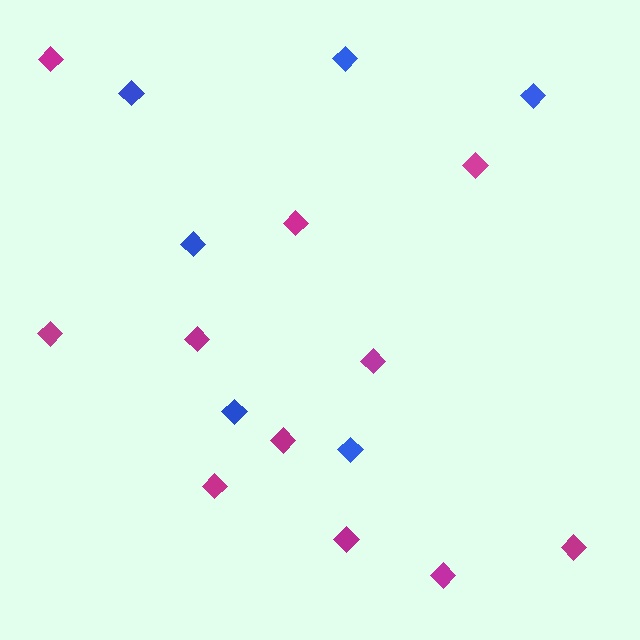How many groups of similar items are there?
There are 2 groups: one group of blue diamonds (6) and one group of magenta diamonds (11).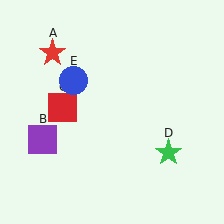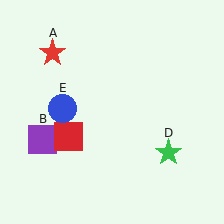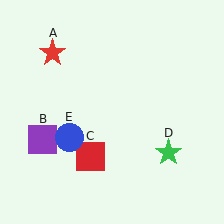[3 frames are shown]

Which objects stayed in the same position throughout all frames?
Red star (object A) and purple square (object B) and green star (object D) remained stationary.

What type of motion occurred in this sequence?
The red square (object C), blue circle (object E) rotated counterclockwise around the center of the scene.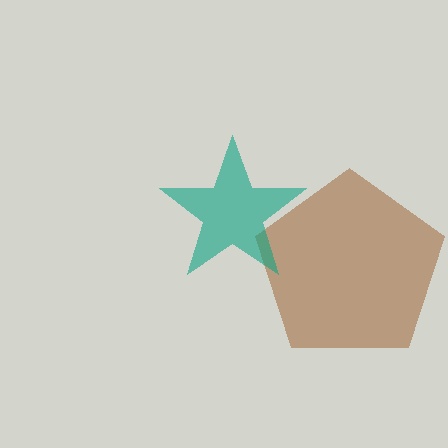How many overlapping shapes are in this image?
There are 2 overlapping shapes in the image.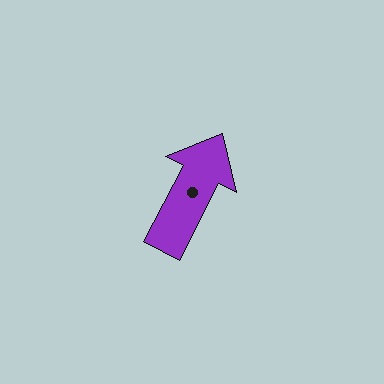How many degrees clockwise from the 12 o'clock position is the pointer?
Approximately 27 degrees.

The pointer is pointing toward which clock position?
Roughly 1 o'clock.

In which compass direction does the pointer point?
Northeast.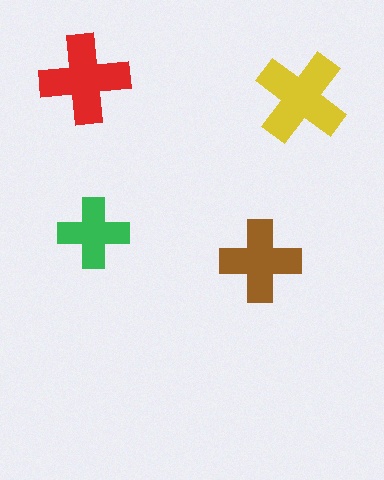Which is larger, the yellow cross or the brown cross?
The yellow one.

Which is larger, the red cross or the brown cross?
The red one.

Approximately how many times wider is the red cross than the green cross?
About 1.5 times wider.